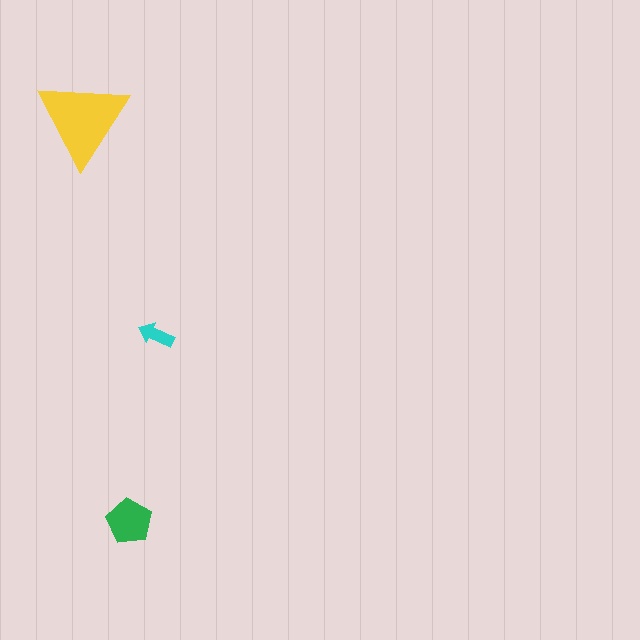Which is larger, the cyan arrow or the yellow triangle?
The yellow triangle.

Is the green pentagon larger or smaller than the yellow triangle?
Smaller.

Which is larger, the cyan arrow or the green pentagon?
The green pentagon.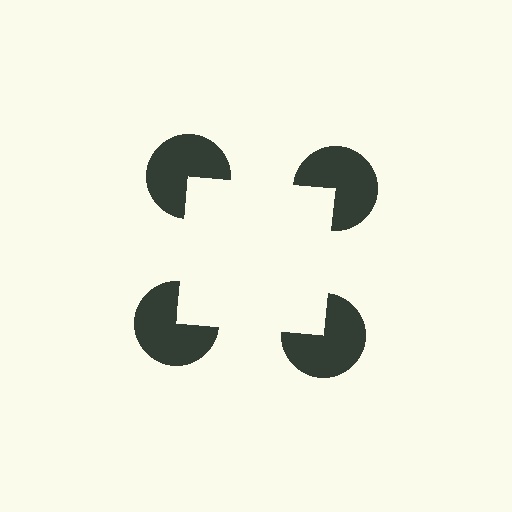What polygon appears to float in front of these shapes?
An illusory square — its edges are inferred from the aligned wedge cuts in the pac-man discs, not physically drawn.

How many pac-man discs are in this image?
There are 4 — one at each vertex of the illusory square.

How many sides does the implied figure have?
4 sides.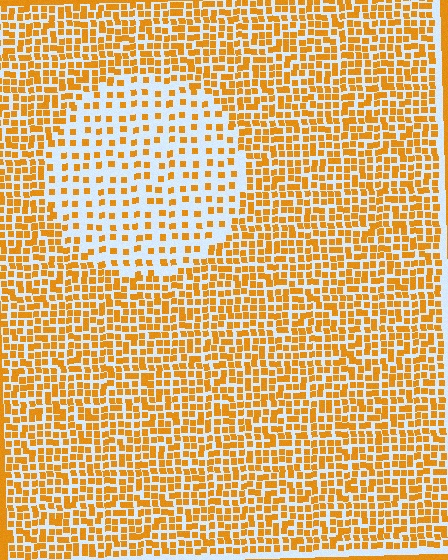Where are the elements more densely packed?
The elements are more densely packed outside the circle boundary.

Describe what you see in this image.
The image contains small orange elements arranged at two different densities. A circle-shaped region is visible where the elements are less densely packed than the surrounding area.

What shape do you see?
I see a circle.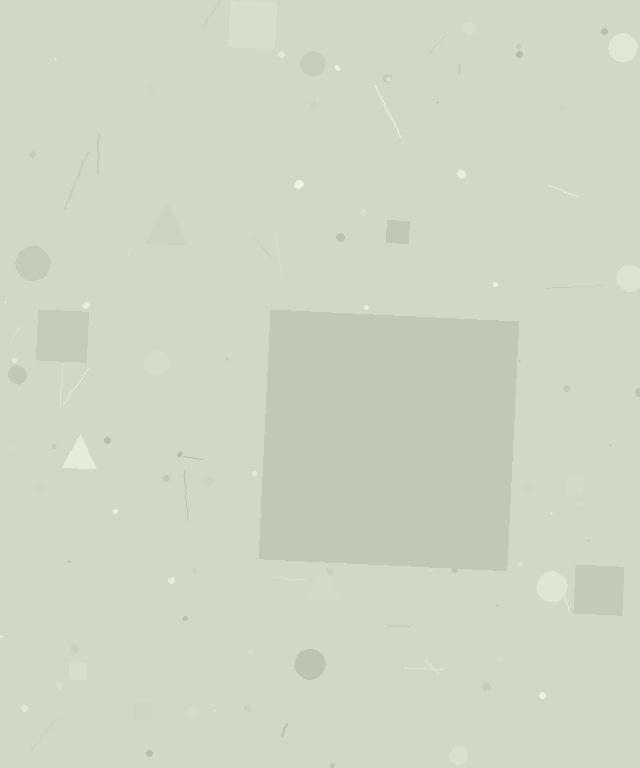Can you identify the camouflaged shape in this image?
The camouflaged shape is a square.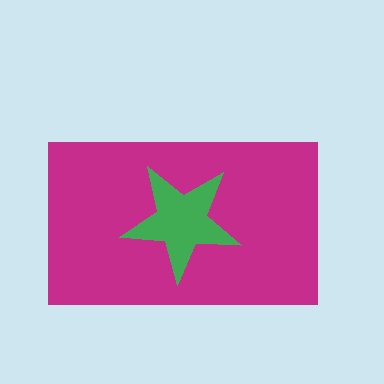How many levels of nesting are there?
2.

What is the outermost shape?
The magenta rectangle.